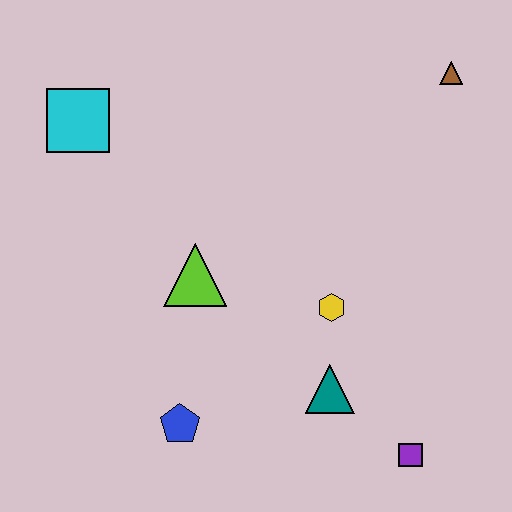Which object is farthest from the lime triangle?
The brown triangle is farthest from the lime triangle.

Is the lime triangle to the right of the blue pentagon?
Yes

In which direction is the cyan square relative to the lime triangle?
The cyan square is above the lime triangle.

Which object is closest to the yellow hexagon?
The teal triangle is closest to the yellow hexagon.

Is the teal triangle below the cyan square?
Yes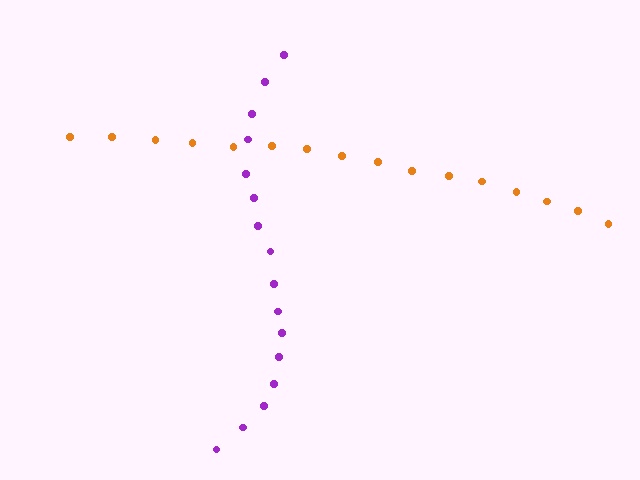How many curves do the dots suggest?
There are 2 distinct paths.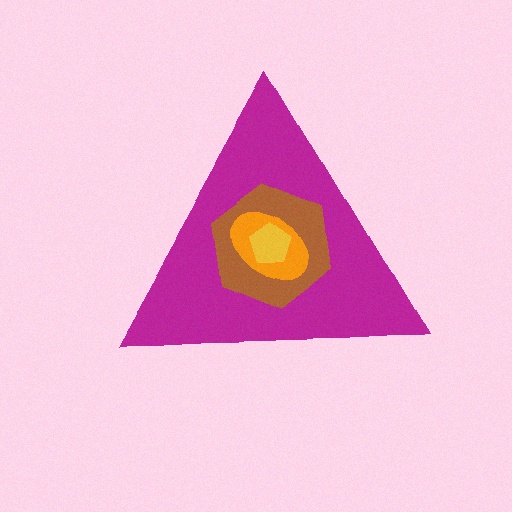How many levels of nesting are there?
4.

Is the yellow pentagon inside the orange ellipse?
Yes.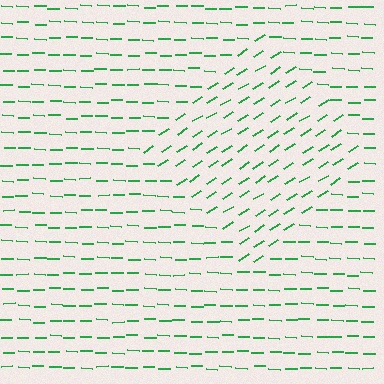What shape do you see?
I see a diamond.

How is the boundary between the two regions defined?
The boundary is defined purely by a change in line orientation (approximately 34 degrees difference). All lines are the same color and thickness.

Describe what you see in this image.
The image is filled with small green line segments. A diamond region in the image has lines oriented differently from the surrounding lines, creating a visible texture boundary.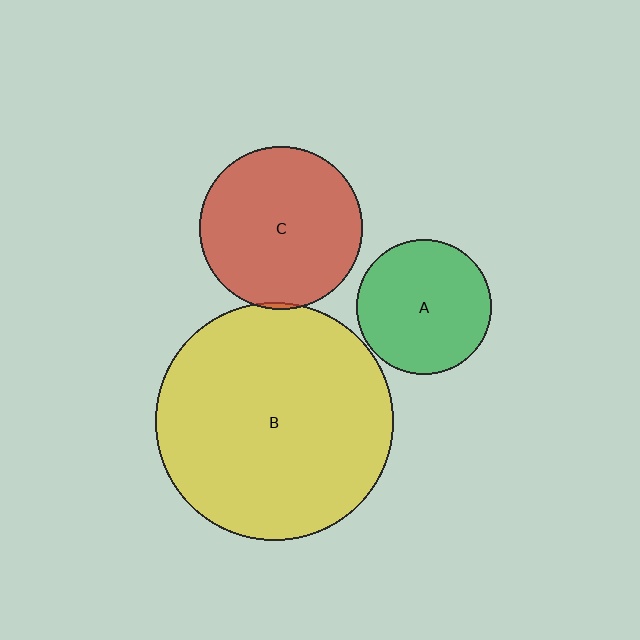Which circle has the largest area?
Circle B (yellow).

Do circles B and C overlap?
Yes.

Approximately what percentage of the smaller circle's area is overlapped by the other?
Approximately 5%.